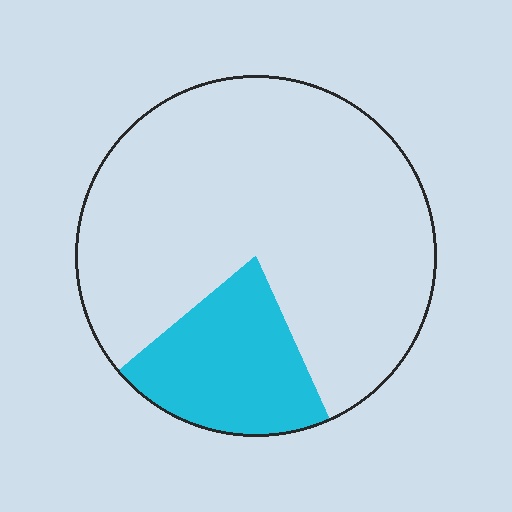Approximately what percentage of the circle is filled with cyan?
Approximately 20%.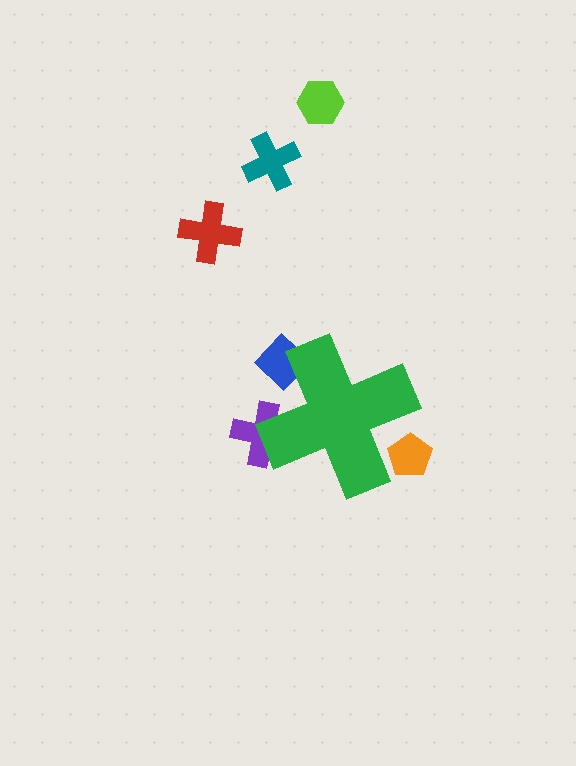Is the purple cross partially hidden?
Yes, the purple cross is partially hidden behind the green cross.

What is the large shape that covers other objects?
A green cross.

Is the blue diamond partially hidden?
Yes, the blue diamond is partially hidden behind the green cross.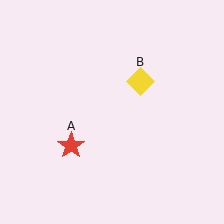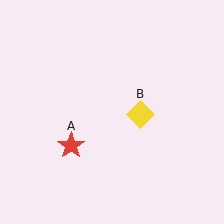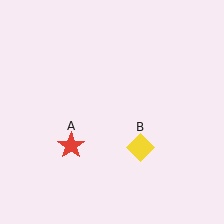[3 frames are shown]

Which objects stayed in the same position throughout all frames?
Red star (object A) remained stationary.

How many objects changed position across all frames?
1 object changed position: yellow diamond (object B).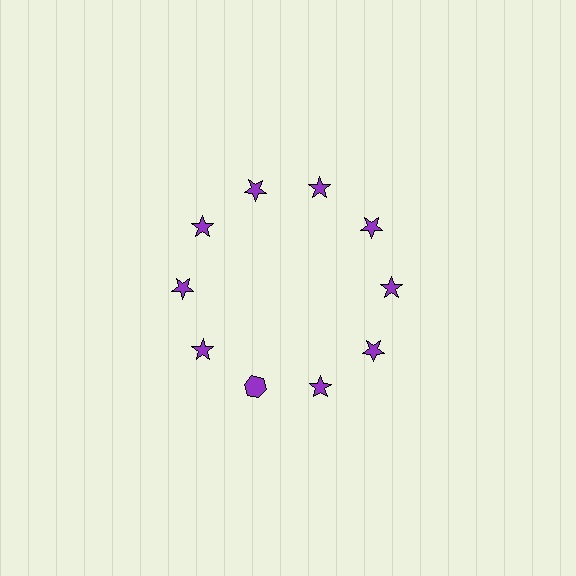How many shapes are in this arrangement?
There are 10 shapes arranged in a ring pattern.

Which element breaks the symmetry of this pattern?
The purple hexagon at roughly the 7 o'clock position breaks the symmetry. All other shapes are purple stars.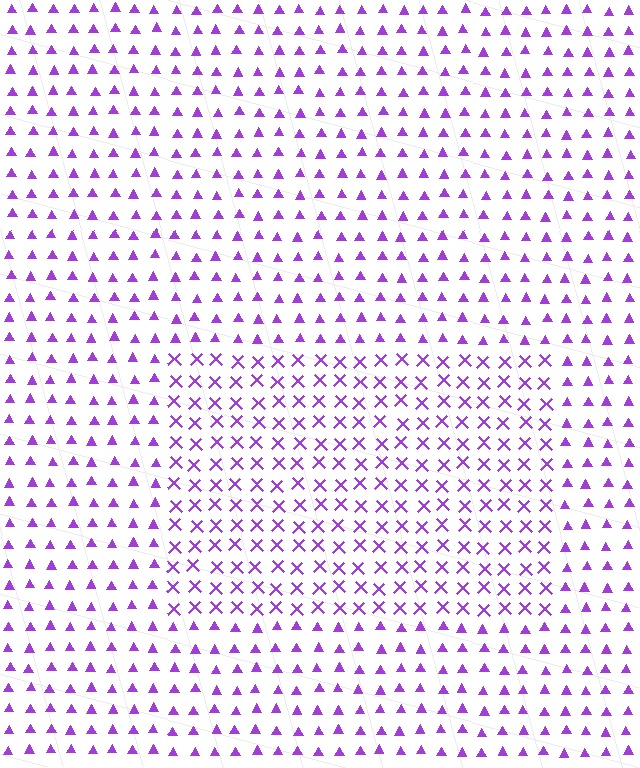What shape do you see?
I see a rectangle.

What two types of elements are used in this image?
The image uses X marks inside the rectangle region and triangles outside it.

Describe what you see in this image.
The image is filled with small purple elements arranged in a uniform grid. A rectangle-shaped region contains X marks, while the surrounding area contains triangles. The boundary is defined purely by the change in element shape.